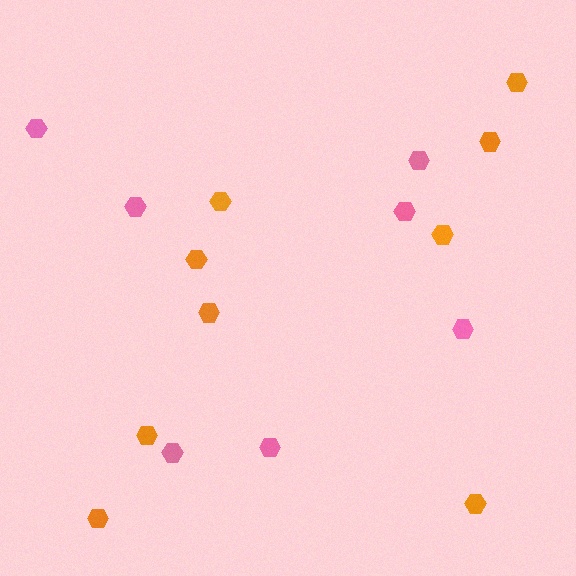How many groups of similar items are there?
There are 2 groups: one group of pink hexagons (7) and one group of orange hexagons (9).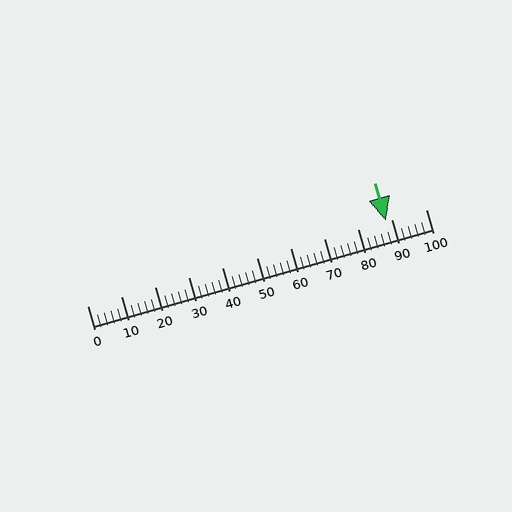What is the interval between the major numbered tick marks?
The major tick marks are spaced 10 units apart.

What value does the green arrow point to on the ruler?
The green arrow points to approximately 88.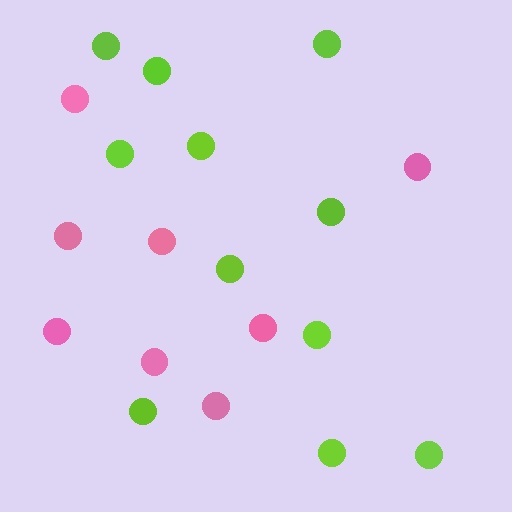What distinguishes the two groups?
There are 2 groups: one group of pink circles (8) and one group of lime circles (11).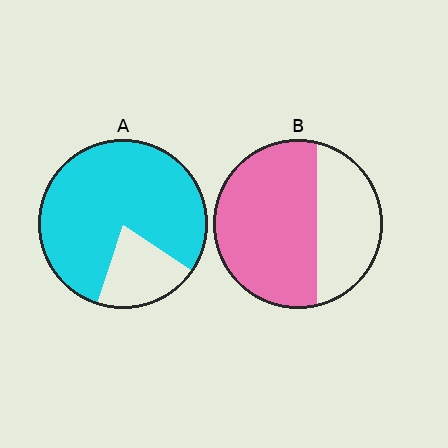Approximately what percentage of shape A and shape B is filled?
A is approximately 80% and B is approximately 65%.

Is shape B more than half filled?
Yes.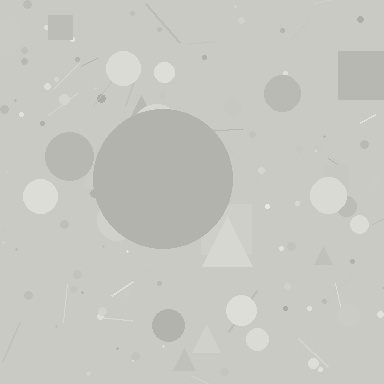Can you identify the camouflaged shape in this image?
The camouflaged shape is a circle.